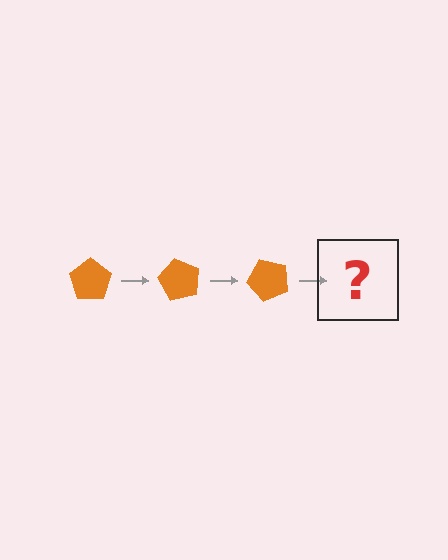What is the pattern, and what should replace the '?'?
The pattern is that the pentagon rotates 60 degrees each step. The '?' should be an orange pentagon rotated 180 degrees.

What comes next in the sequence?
The next element should be an orange pentagon rotated 180 degrees.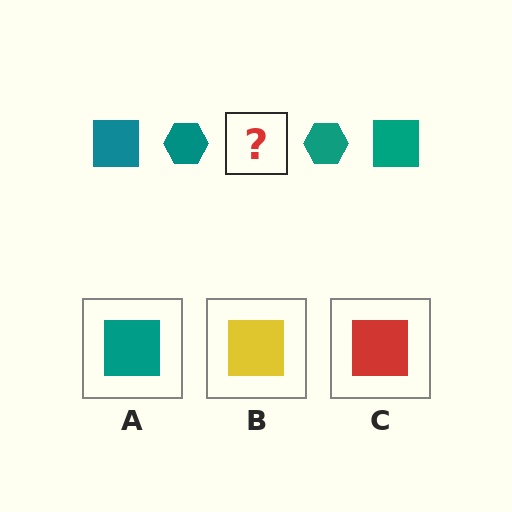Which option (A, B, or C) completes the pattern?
A.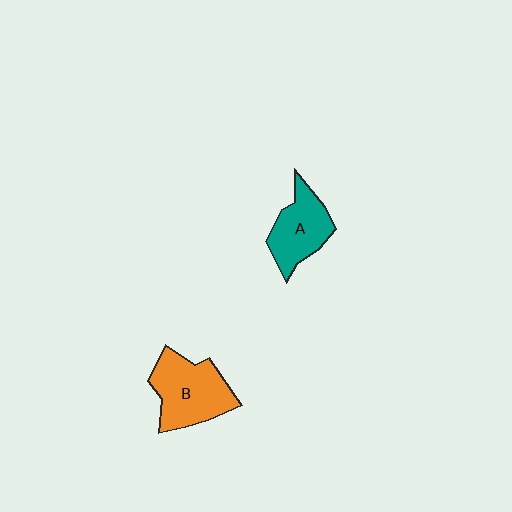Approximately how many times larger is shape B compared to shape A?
Approximately 1.3 times.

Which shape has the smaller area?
Shape A (teal).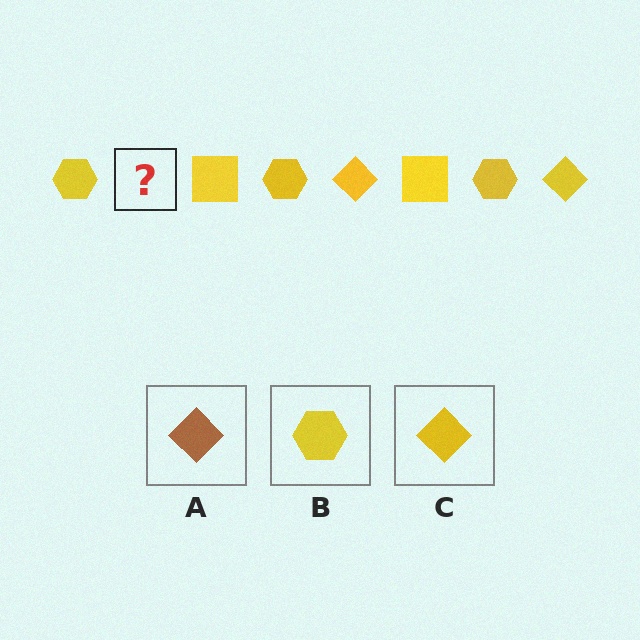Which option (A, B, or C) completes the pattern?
C.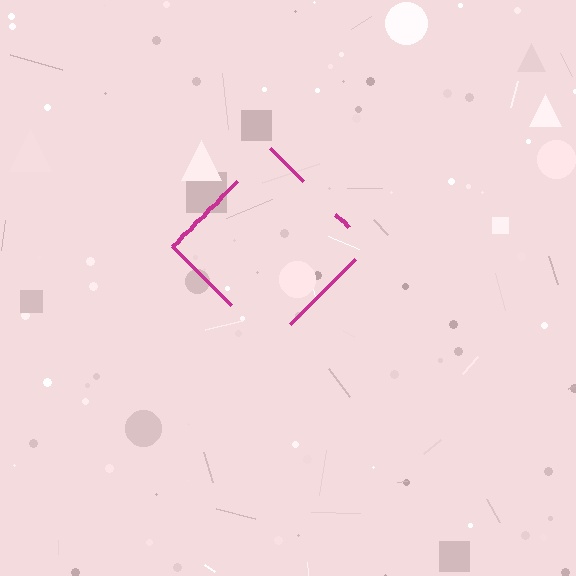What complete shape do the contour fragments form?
The contour fragments form a diamond.